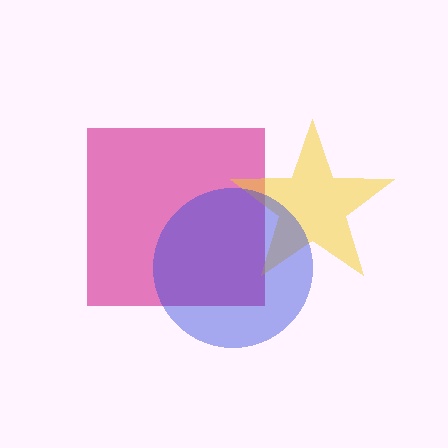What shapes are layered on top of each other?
The layered shapes are: a magenta square, a yellow star, a blue circle.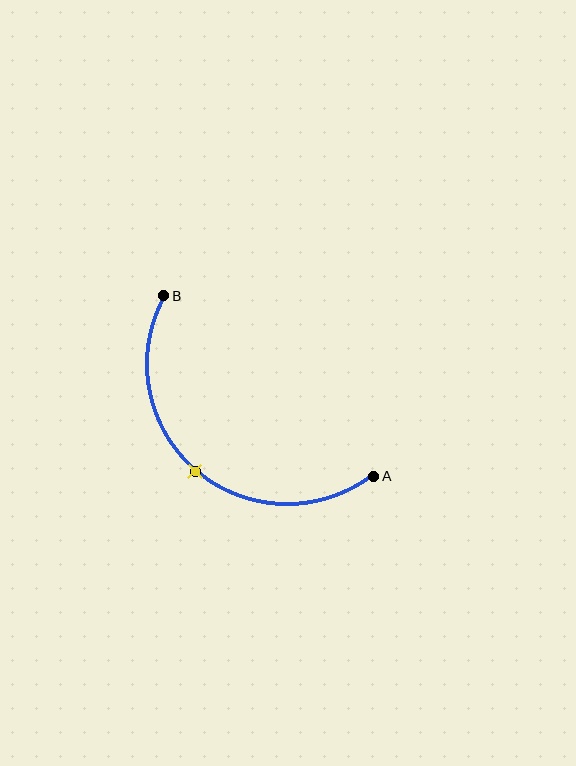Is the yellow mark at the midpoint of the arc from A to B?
Yes. The yellow mark lies on the arc at equal arc-length from both A and B — it is the arc midpoint.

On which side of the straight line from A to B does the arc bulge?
The arc bulges below and to the left of the straight line connecting A and B.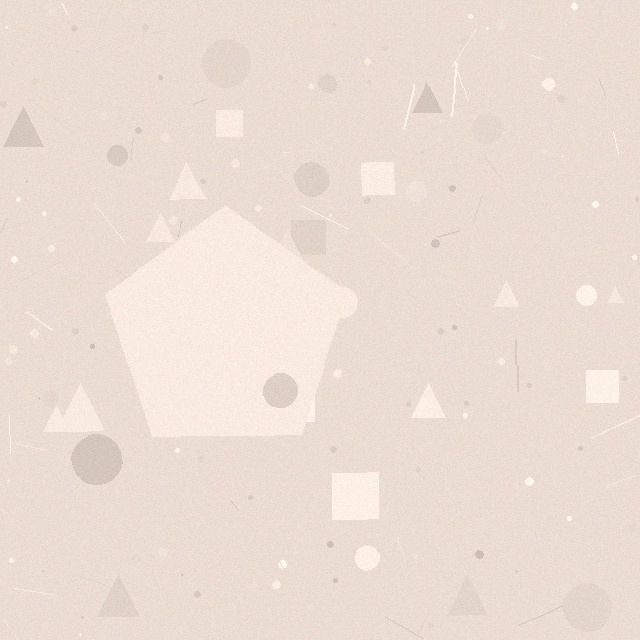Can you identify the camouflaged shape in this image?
The camouflaged shape is a pentagon.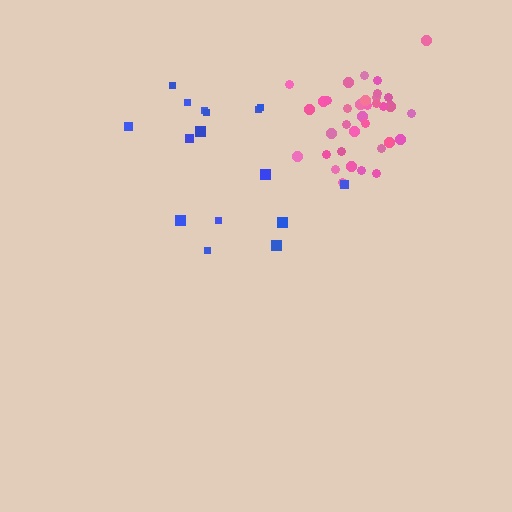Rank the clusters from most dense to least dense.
pink, blue.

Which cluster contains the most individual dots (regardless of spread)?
Pink (35).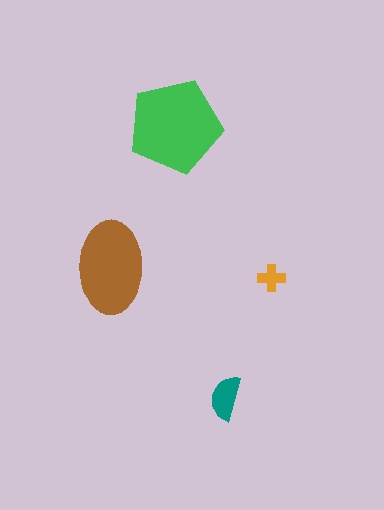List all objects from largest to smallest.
The green pentagon, the brown ellipse, the teal semicircle, the orange cross.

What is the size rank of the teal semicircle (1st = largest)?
3rd.